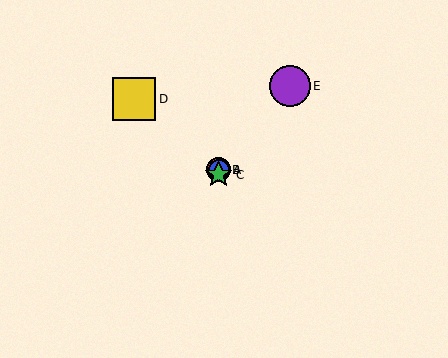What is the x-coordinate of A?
Object A is at x≈219.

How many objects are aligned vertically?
3 objects (A, B, C) are aligned vertically.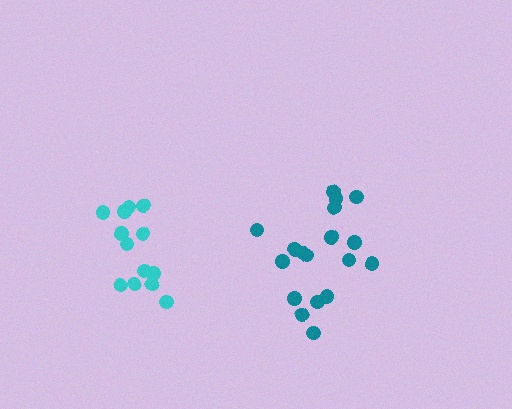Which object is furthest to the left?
The cyan cluster is leftmost.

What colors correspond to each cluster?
The clusters are colored: teal, cyan.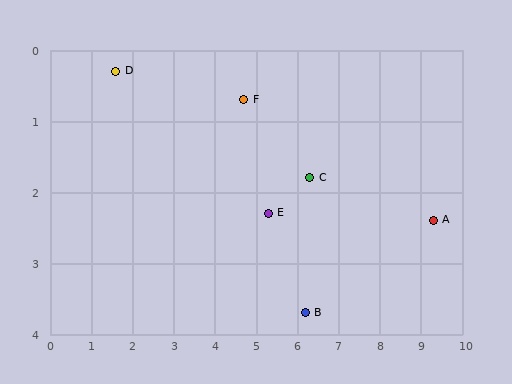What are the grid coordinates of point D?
Point D is at approximately (1.6, 0.3).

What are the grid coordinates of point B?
Point B is at approximately (6.2, 3.7).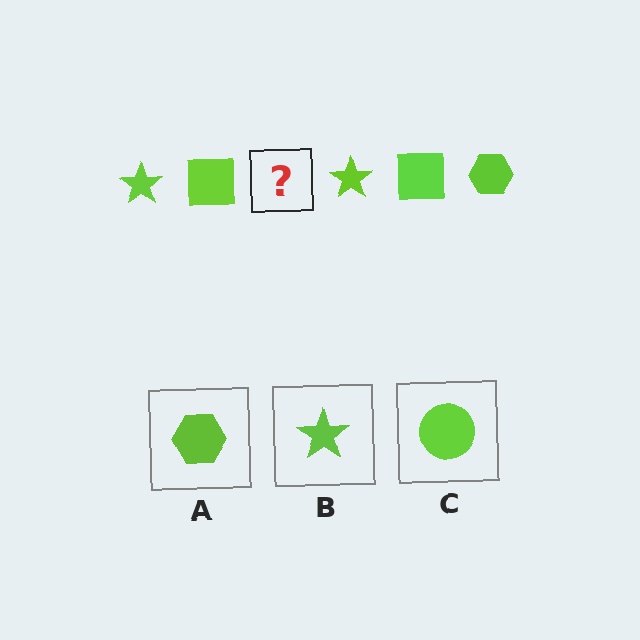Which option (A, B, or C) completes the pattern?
A.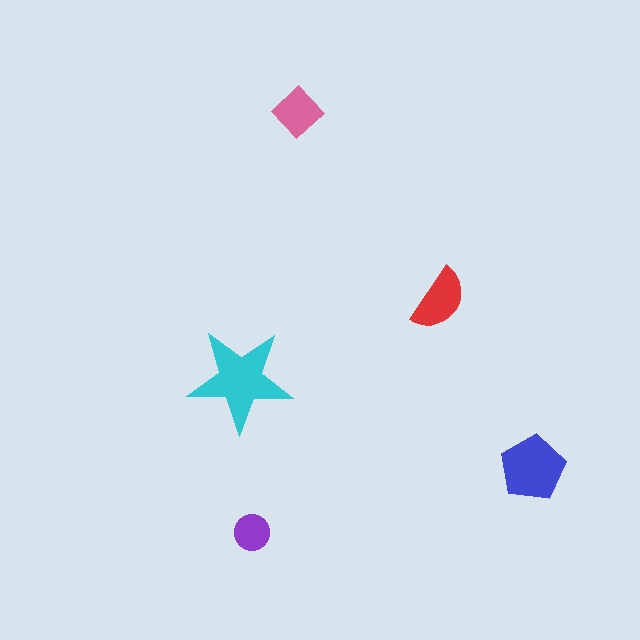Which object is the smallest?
The purple circle.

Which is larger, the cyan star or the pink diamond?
The cyan star.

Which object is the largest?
The cyan star.